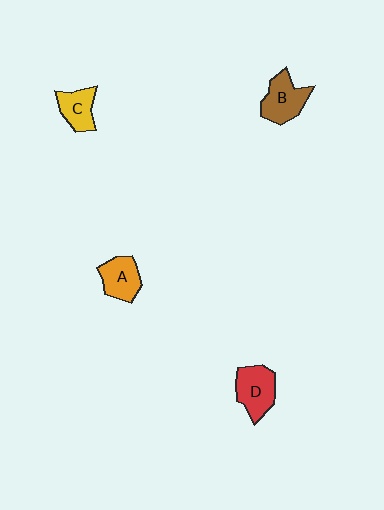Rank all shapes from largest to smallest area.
From largest to smallest: D (red), B (brown), A (orange), C (yellow).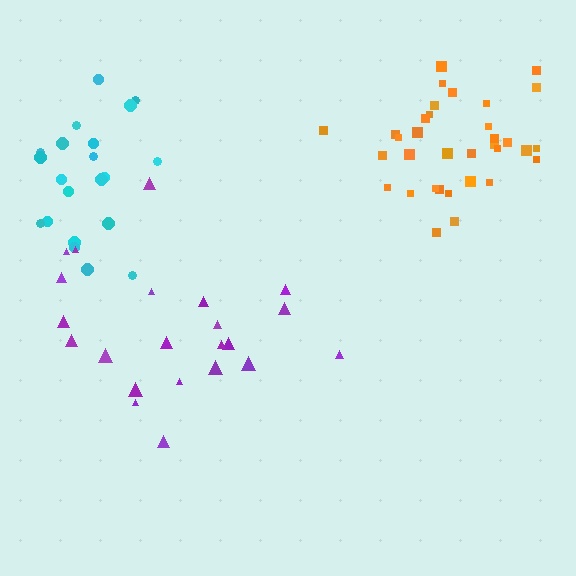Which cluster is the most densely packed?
Orange.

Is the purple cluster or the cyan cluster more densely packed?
Cyan.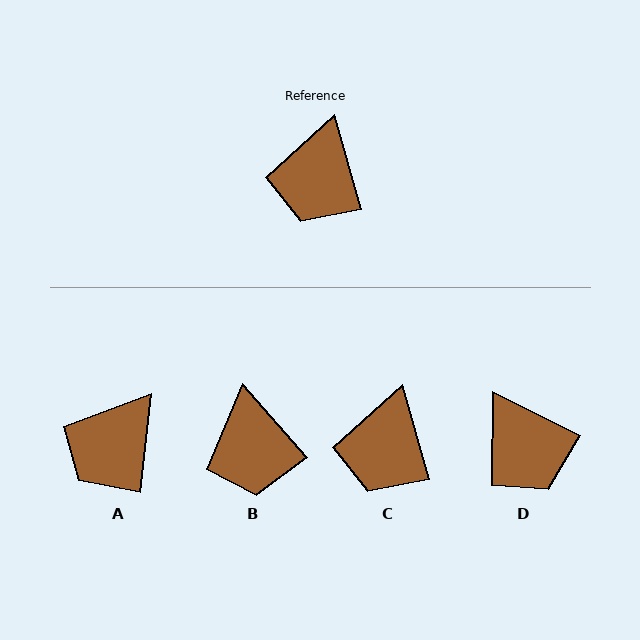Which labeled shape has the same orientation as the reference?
C.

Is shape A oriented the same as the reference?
No, it is off by about 22 degrees.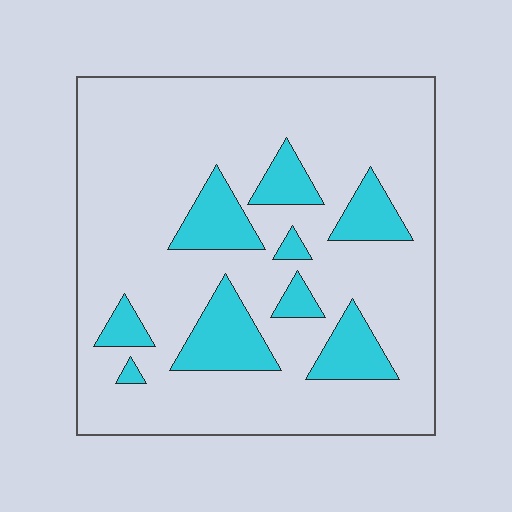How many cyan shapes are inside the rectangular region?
9.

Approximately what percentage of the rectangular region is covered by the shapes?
Approximately 20%.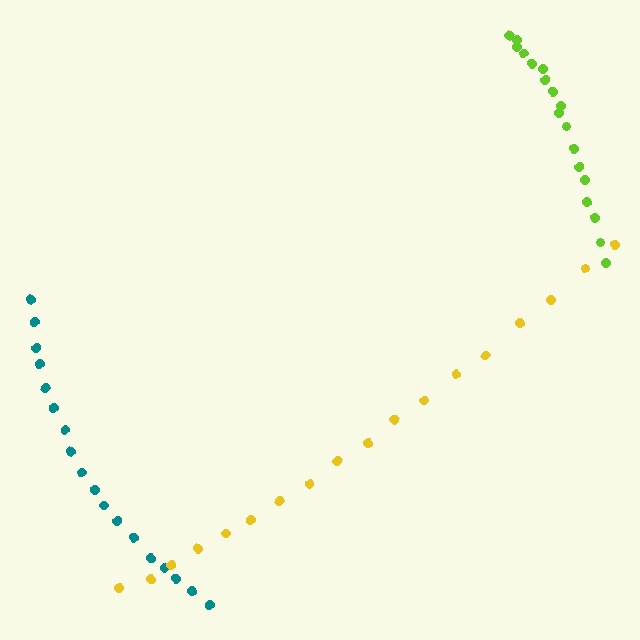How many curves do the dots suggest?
There are 3 distinct paths.